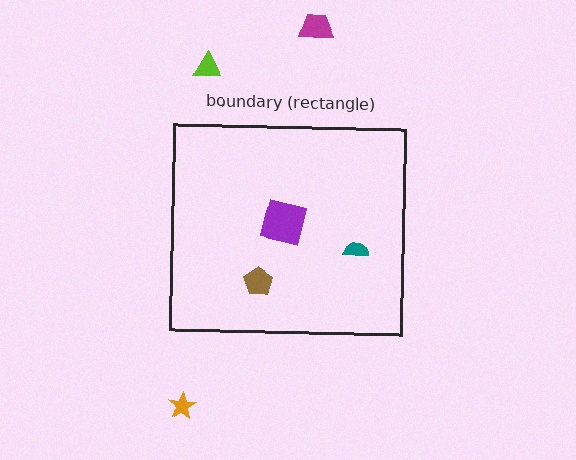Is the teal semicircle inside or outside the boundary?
Inside.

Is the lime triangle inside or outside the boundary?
Outside.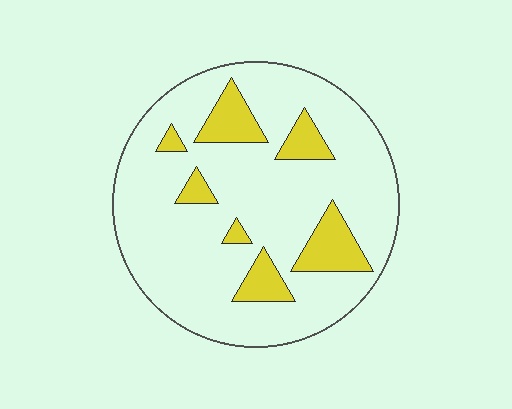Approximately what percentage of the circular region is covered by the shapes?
Approximately 15%.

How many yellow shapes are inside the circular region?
7.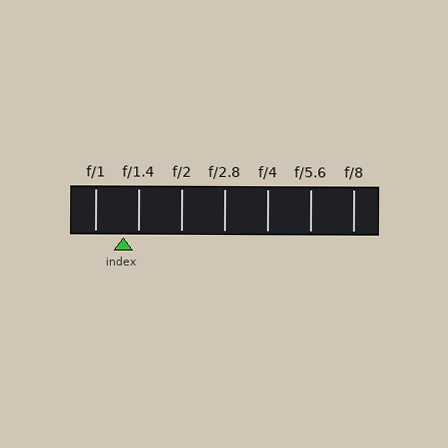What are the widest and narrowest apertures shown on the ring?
The widest aperture shown is f/1 and the narrowest is f/8.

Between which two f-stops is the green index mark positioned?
The index mark is between f/1 and f/1.4.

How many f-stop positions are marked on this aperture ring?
There are 7 f-stop positions marked.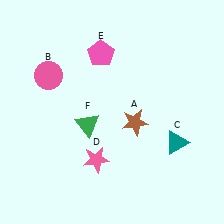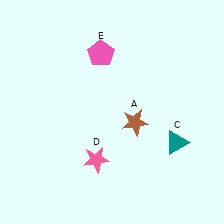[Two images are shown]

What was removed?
The pink circle (B), the green triangle (F) were removed in Image 2.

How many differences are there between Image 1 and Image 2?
There are 2 differences between the two images.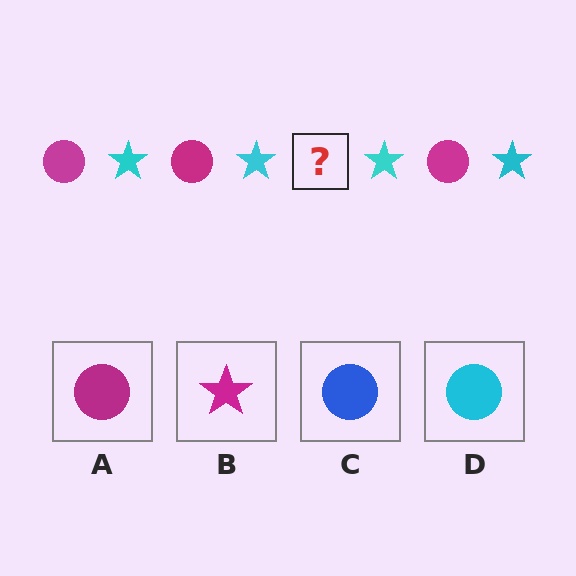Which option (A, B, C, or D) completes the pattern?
A.